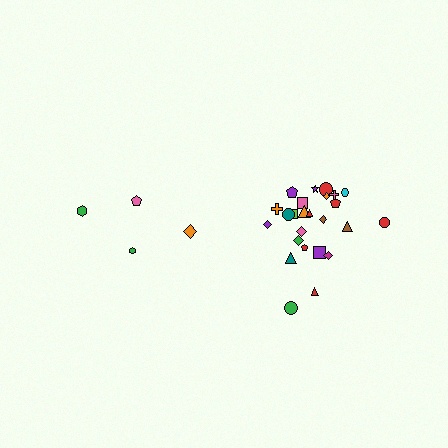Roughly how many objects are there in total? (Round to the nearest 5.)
Roughly 30 objects in total.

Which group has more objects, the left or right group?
The right group.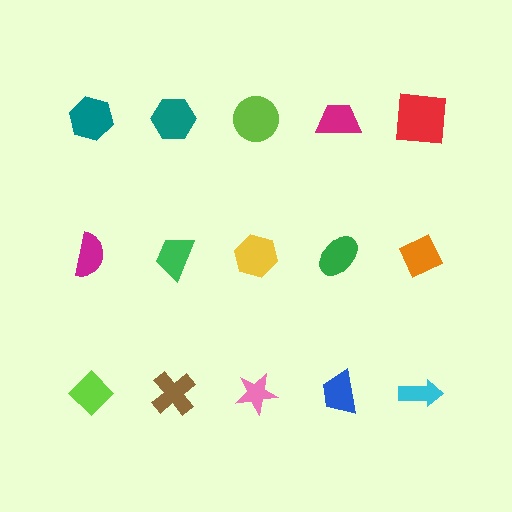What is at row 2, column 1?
A magenta semicircle.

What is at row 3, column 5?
A cyan arrow.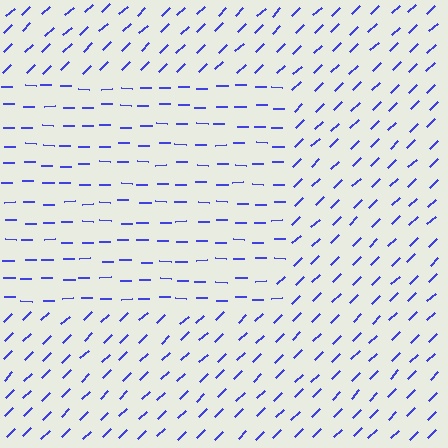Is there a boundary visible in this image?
Yes, there is a texture boundary formed by a change in line orientation.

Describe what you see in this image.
The image is filled with small blue line segments. A rectangle region in the image has lines oriented differently from the surrounding lines, creating a visible texture boundary.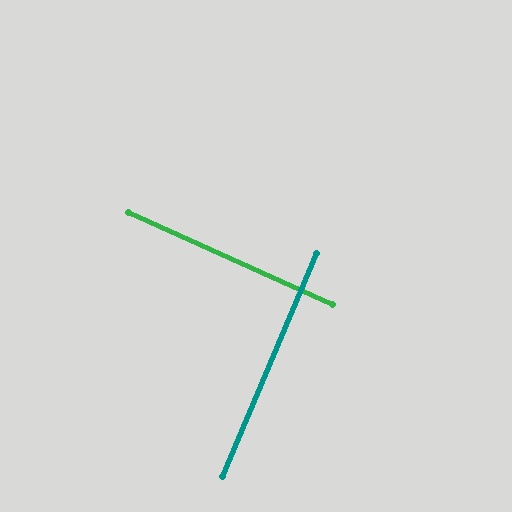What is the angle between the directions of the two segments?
Approximately 89 degrees.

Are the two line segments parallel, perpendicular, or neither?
Perpendicular — they meet at approximately 89°.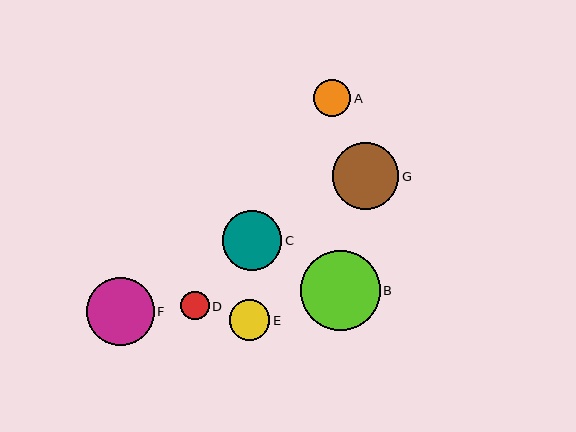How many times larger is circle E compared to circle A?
Circle E is approximately 1.1 times the size of circle A.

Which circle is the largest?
Circle B is the largest with a size of approximately 80 pixels.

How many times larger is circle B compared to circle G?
Circle B is approximately 1.2 times the size of circle G.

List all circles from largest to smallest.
From largest to smallest: B, F, G, C, E, A, D.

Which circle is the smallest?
Circle D is the smallest with a size of approximately 29 pixels.